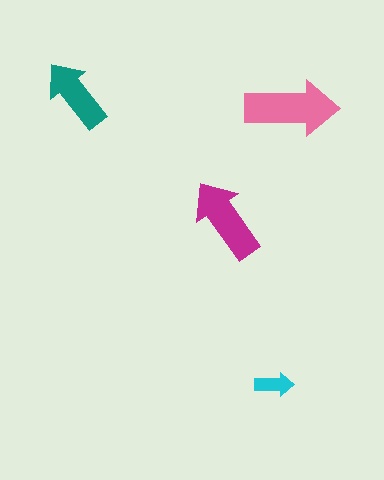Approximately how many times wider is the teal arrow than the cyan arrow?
About 2 times wider.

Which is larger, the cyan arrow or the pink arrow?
The pink one.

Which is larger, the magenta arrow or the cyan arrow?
The magenta one.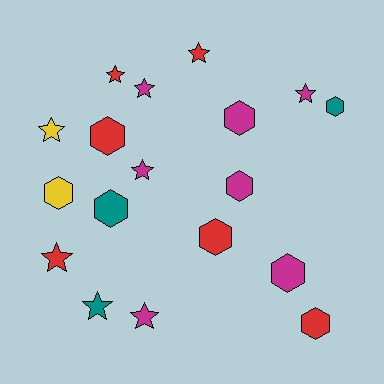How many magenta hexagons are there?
There are 3 magenta hexagons.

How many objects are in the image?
There are 18 objects.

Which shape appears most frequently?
Star, with 9 objects.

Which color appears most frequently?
Magenta, with 7 objects.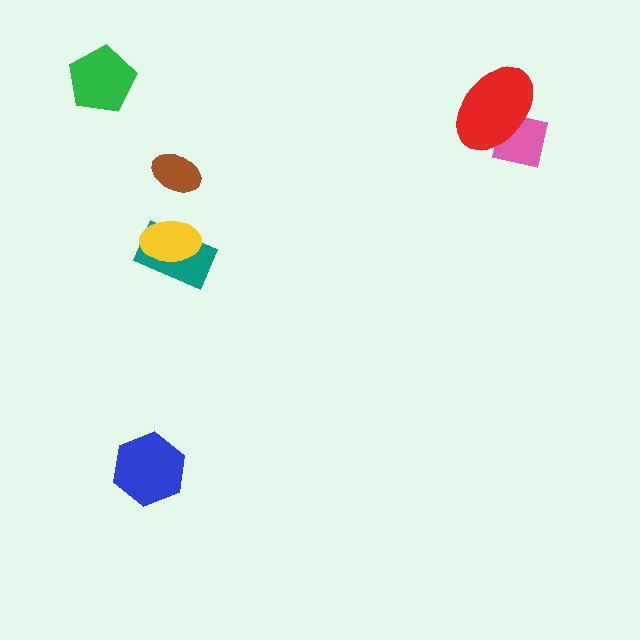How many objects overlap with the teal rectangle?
1 object overlaps with the teal rectangle.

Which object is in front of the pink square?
The red ellipse is in front of the pink square.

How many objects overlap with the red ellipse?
1 object overlaps with the red ellipse.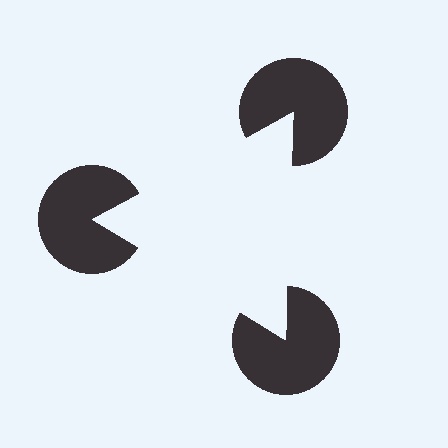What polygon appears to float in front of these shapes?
An illusory triangle — its edges are inferred from the aligned wedge cuts in the pac-man discs, not physically drawn.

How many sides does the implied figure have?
3 sides.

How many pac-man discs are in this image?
There are 3 — one at each vertex of the illusory triangle.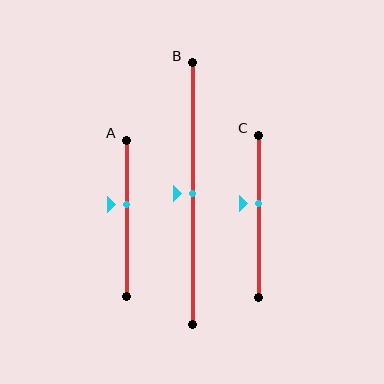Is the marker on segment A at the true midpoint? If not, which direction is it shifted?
No, the marker on segment A is shifted upward by about 9% of the segment length.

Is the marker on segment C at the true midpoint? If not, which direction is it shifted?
No, the marker on segment C is shifted upward by about 8% of the segment length.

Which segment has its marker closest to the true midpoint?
Segment B has its marker closest to the true midpoint.